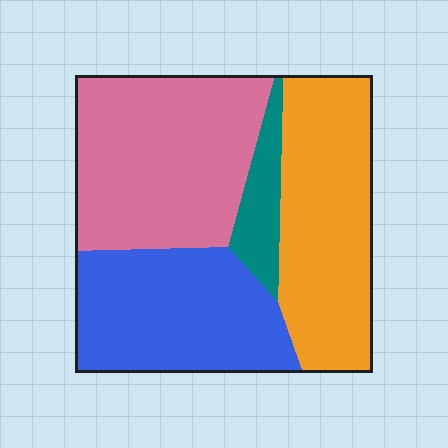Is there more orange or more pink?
Pink.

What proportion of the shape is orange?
Orange takes up between a sixth and a third of the shape.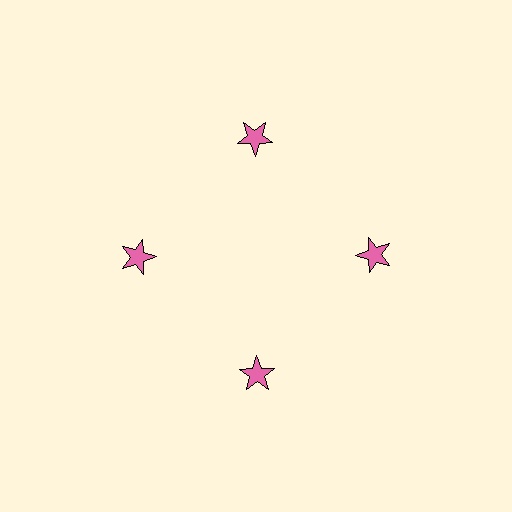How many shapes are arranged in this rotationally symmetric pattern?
There are 4 shapes, arranged in 4 groups of 1.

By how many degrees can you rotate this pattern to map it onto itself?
The pattern maps onto itself every 90 degrees of rotation.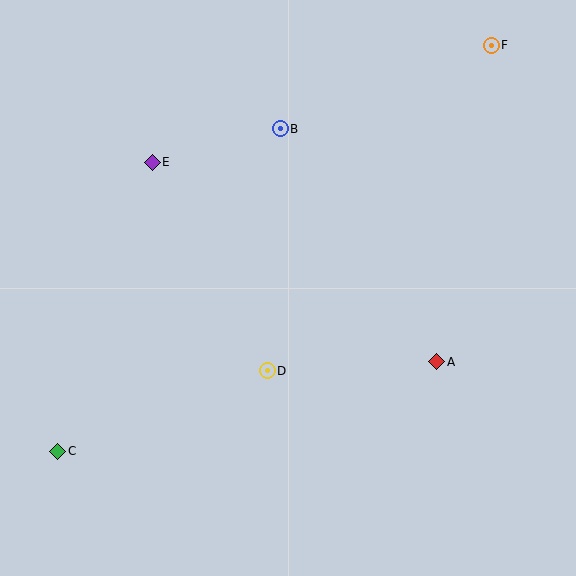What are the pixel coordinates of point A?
Point A is at (437, 362).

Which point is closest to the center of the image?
Point D at (267, 371) is closest to the center.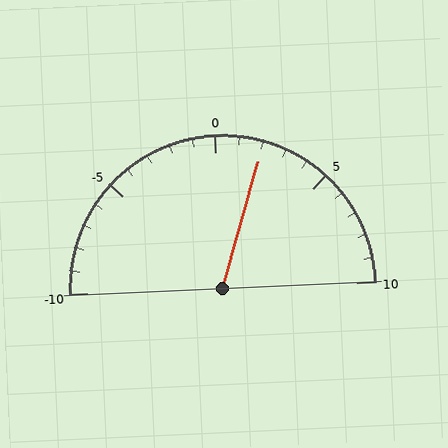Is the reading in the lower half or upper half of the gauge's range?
The reading is in the upper half of the range (-10 to 10).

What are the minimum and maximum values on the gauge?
The gauge ranges from -10 to 10.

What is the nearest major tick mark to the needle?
The nearest major tick mark is 0.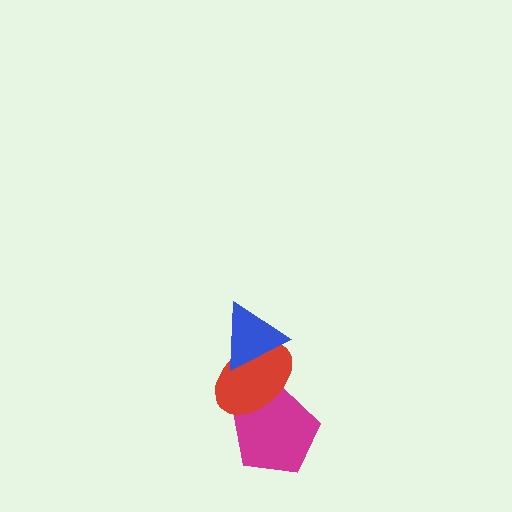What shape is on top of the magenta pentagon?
The red ellipse is on top of the magenta pentagon.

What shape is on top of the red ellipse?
The blue triangle is on top of the red ellipse.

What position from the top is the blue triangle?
The blue triangle is 1st from the top.